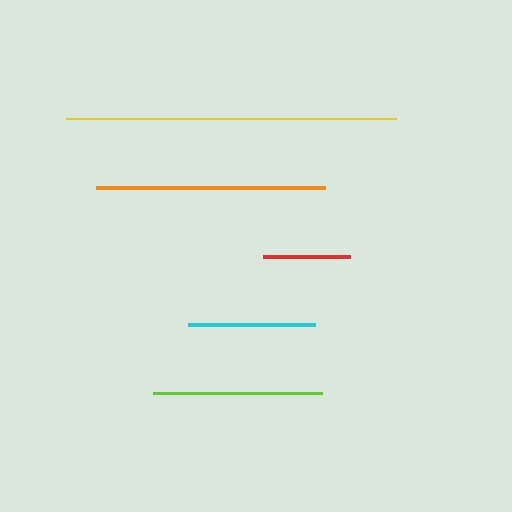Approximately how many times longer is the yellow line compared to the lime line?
The yellow line is approximately 2.0 times the length of the lime line.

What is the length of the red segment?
The red segment is approximately 87 pixels long.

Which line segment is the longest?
The yellow line is the longest at approximately 330 pixels.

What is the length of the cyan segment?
The cyan segment is approximately 126 pixels long.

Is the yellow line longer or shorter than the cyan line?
The yellow line is longer than the cyan line.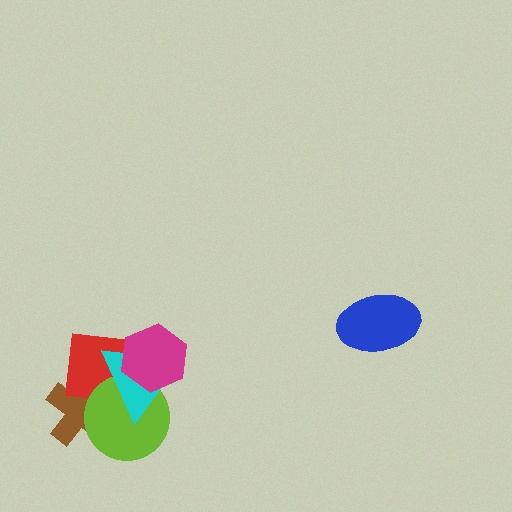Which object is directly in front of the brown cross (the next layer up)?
The red square is directly in front of the brown cross.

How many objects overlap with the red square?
4 objects overlap with the red square.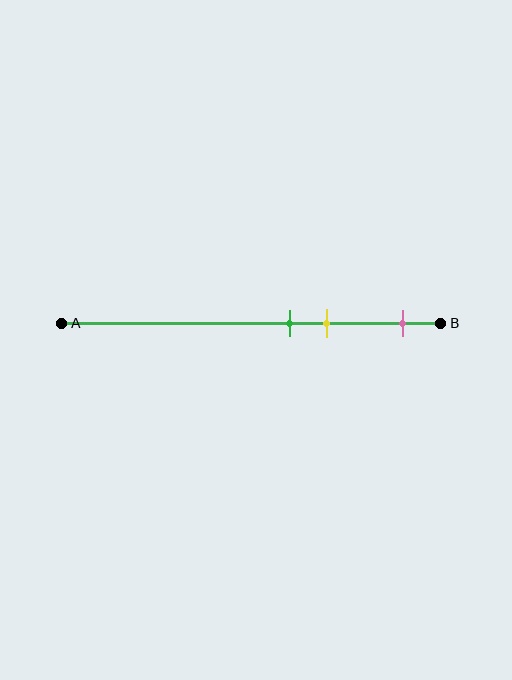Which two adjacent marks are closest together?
The green and yellow marks are the closest adjacent pair.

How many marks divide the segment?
There are 3 marks dividing the segment.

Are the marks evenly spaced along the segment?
No, the marks are not evenly spaced.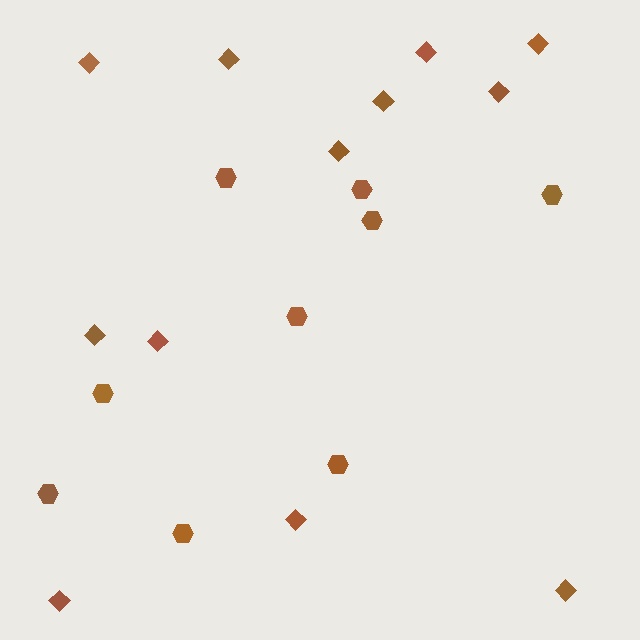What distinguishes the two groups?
There are 2 groups: one group of hexagons (9) and one group of diamonds (12).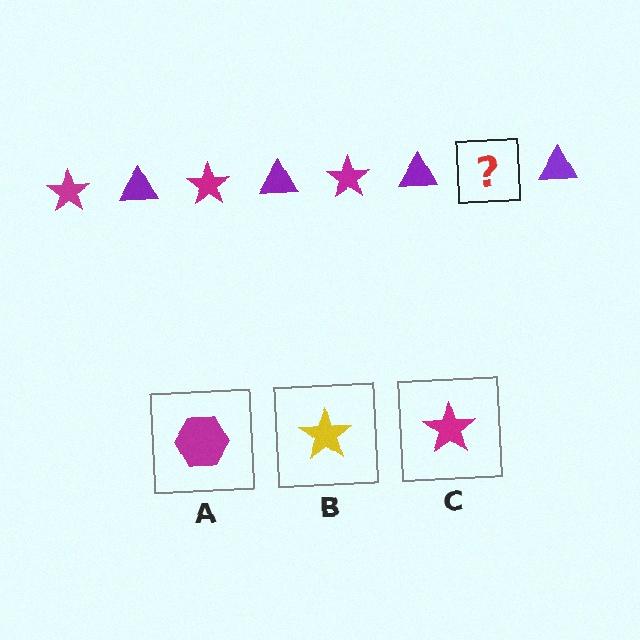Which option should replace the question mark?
Option C.